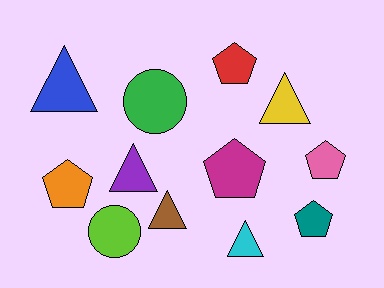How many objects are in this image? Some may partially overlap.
There are 12 objects.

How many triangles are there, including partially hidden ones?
There are 5 triangles.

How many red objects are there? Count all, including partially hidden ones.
There is 1 red object.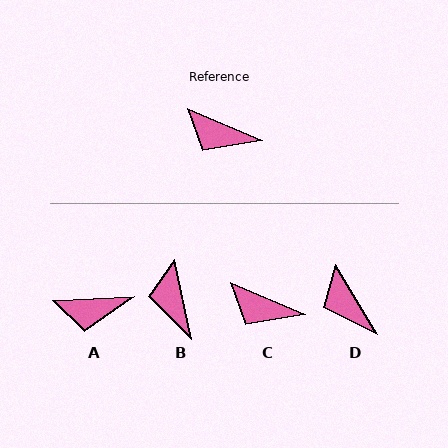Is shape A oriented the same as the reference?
No, it is off by about 26 degrees.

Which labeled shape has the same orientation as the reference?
C.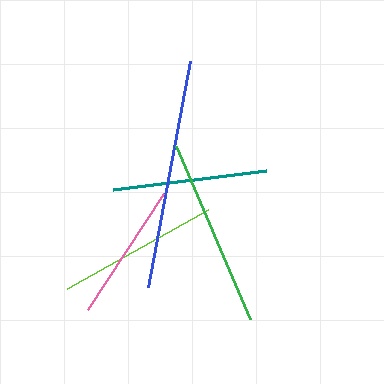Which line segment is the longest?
The blue line is the longest at approximately 229 pixels.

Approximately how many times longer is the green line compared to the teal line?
The green line is approximately 1.2 times the length of the teal line.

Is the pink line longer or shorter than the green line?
The green line is longer than the pink line.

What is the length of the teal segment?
The teal segment is approximately 154 pixels long.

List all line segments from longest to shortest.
From longest to shortest: blue, green, lime, teal, pink.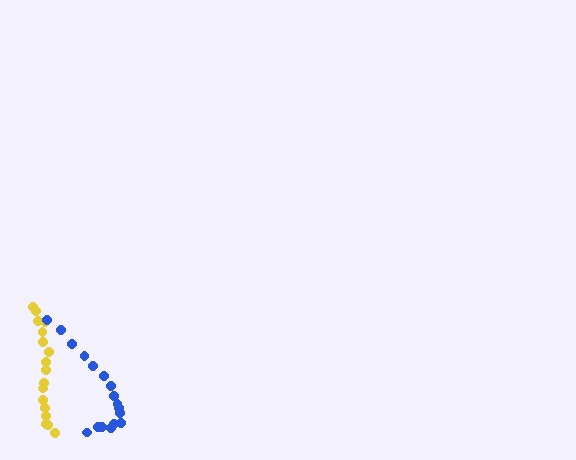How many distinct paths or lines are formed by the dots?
There are 2 distinct paths.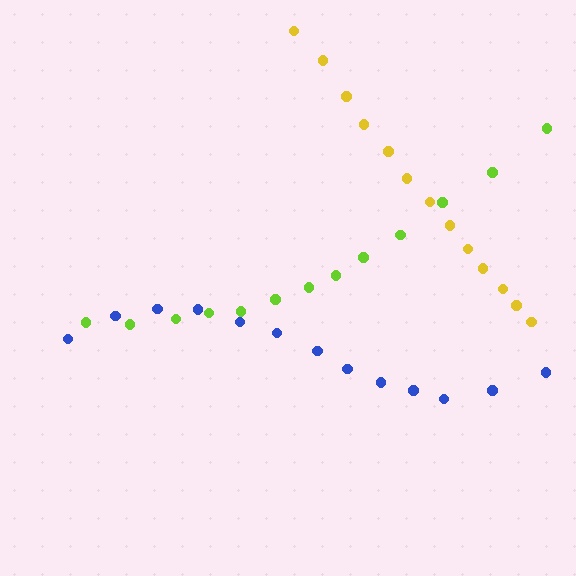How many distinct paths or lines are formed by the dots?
There are 3 distinct paths.